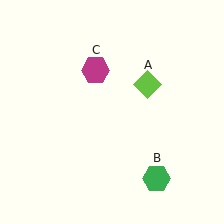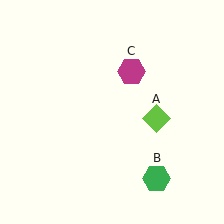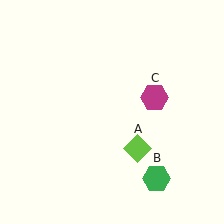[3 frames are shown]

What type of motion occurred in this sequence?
The lime diamond (object A), magenta hexagon (object C) rotated clockwise around the center of the scene.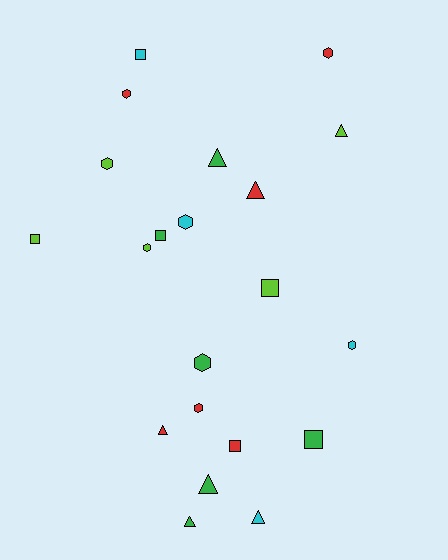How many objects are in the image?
There are 21 objects.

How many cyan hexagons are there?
There are 2 cyan hexagons.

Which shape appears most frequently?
Hexagon, with 8 objects.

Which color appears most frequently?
Red, with 6 objects.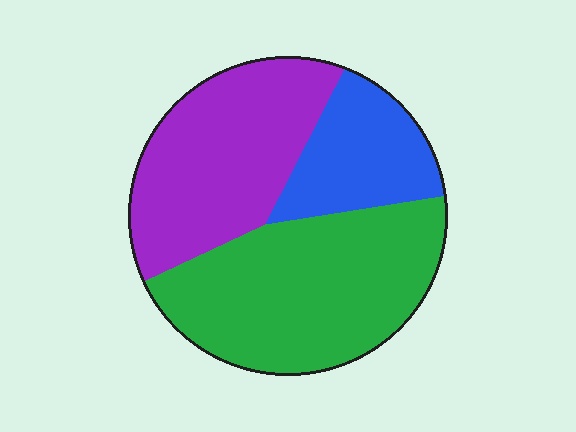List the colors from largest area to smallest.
From largest to smallest: green, purple, blue.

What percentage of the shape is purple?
Purple takes up about three eighths (3/8) of the shape.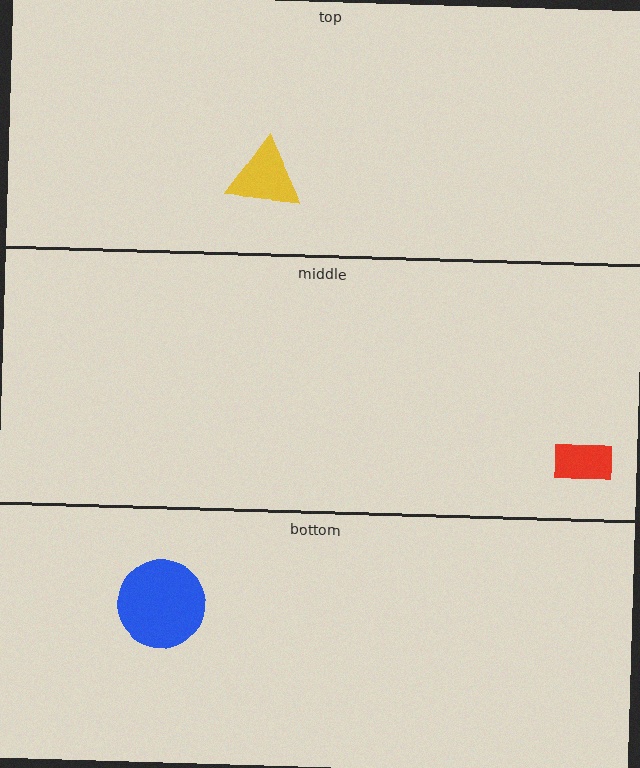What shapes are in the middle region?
The red rectangle.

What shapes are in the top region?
The yellow triangle.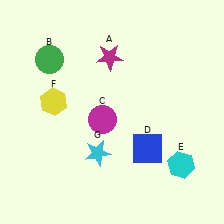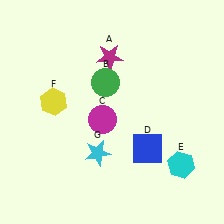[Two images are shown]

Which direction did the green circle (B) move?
The green circle (B) moved right.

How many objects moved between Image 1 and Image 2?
1 object moved between the two images.